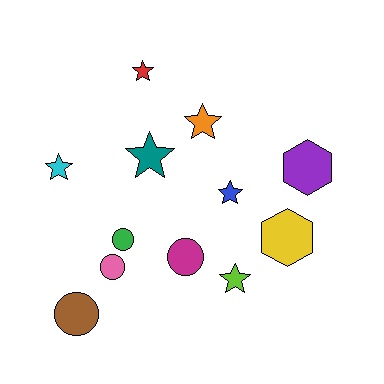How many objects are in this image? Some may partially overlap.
There are 12 objects.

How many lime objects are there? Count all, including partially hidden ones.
There is 1 lime object.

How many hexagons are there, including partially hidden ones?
There are 2 hexagons.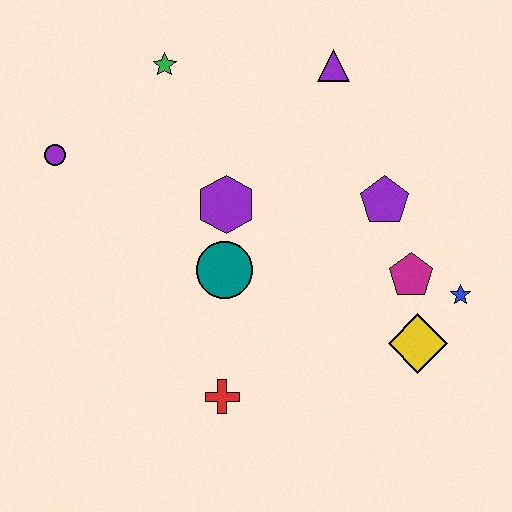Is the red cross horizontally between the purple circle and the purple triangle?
Yes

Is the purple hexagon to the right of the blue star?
No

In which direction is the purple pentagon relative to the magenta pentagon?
The purple pentagon is above the magenta pentagon.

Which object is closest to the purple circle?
The green star is closest to the purple circle.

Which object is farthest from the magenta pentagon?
The purple circle is farthest from the magenta pentagon.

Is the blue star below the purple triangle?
Yes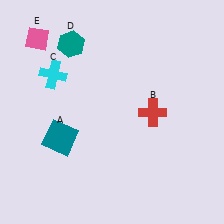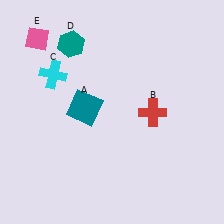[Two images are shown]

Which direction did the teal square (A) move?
The teal square (A) moved up.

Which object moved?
The teal square (A) moved up.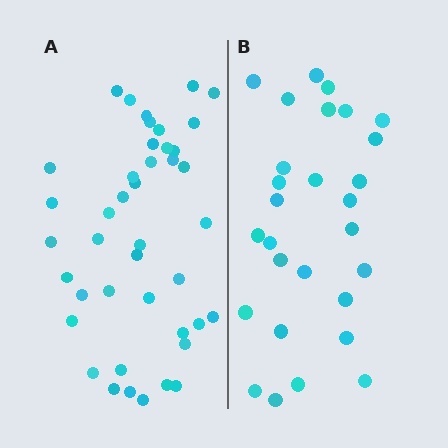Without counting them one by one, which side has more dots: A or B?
Region A (the left region) has more dots.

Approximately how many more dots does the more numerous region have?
Region A has approximately 15 more dots than region B.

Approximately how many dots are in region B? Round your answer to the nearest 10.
About 30 dots. (The exact count is 28, which rounds to 30.)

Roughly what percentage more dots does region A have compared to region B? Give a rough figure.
About 50% more.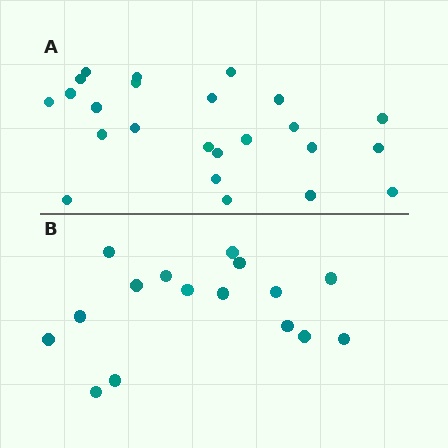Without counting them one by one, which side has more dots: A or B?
Region A (the top region) has more dots.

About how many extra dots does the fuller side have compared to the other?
Region A has roughly 8 or so more dots than region B.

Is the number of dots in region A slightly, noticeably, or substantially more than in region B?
Region A has substantially more. The ratio is roughly 1.5 to 1.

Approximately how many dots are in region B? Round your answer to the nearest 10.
About 20 dots. (The exact count is 16, which rounds to 20.)